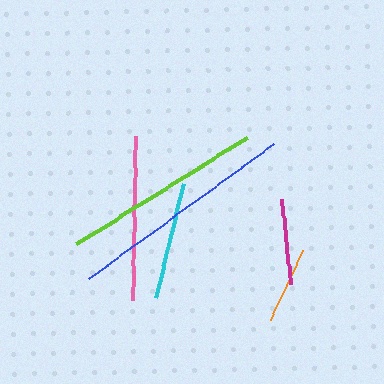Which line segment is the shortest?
The orange line is the shortest at approximately 78 pixels.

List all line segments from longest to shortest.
From longest to shortest: blue, lime, pink, cyan, magenta, orange.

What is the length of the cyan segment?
The cyan segment is approximately 117 pixels long.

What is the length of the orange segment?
The orange segment is approximately 78 pixels long.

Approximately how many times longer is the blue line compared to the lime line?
The blue line is approximately 1.1 times the length of the lime line.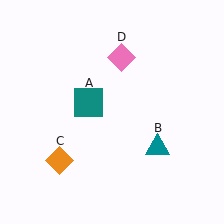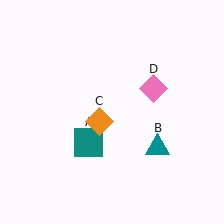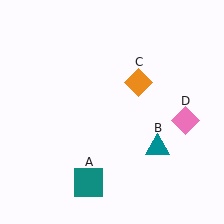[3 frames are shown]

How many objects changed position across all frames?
3 objects changed position: teal square (object A), orange diamond (object C), pink diamond (object D).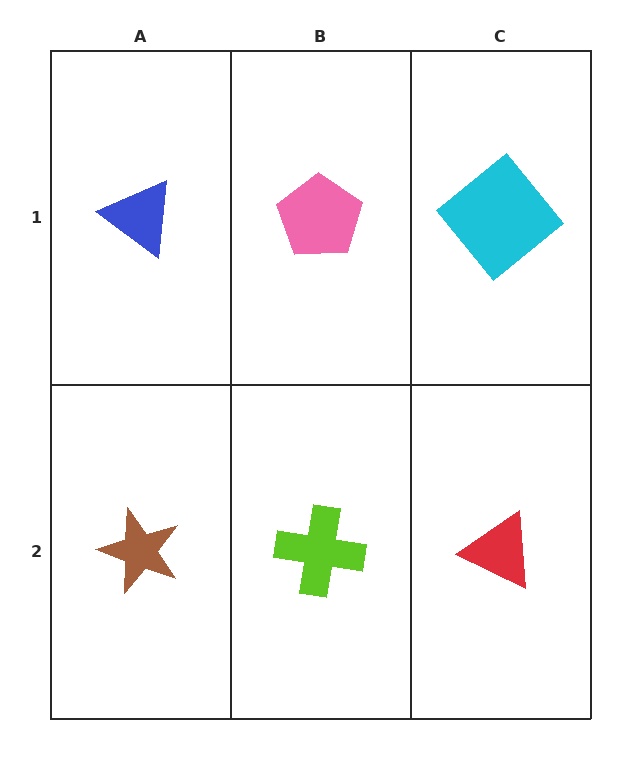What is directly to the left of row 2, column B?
A brown star.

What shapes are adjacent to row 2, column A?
A blue triangle (row 1, column A), a lime cross (row 2, column B).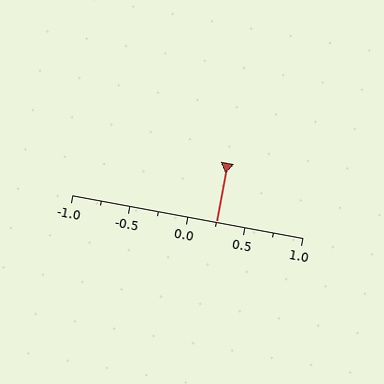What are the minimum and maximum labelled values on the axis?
The axis runs from -1.0 to 1.0.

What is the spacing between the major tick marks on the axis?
The major ticks are spaced 0.5 apart.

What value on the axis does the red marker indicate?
The marker indicates approximately 0.25.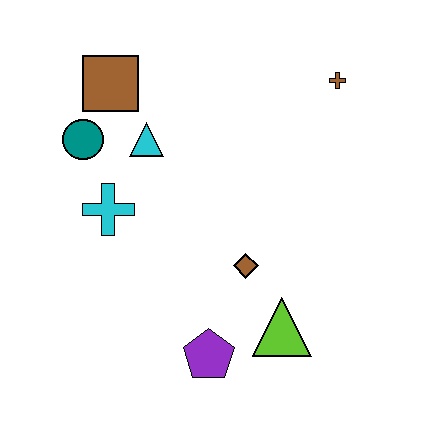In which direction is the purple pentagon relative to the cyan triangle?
The purple pentagon is below the cyan triangle.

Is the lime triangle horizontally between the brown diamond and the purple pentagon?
No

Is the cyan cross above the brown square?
No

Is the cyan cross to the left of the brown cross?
Yes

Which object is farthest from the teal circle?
The lime triangle is farthest from the teal circle.